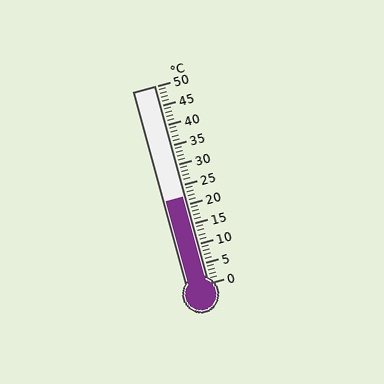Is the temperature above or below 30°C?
The temperature is below 30°C.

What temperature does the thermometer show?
The thermometer shows approximately 22°C.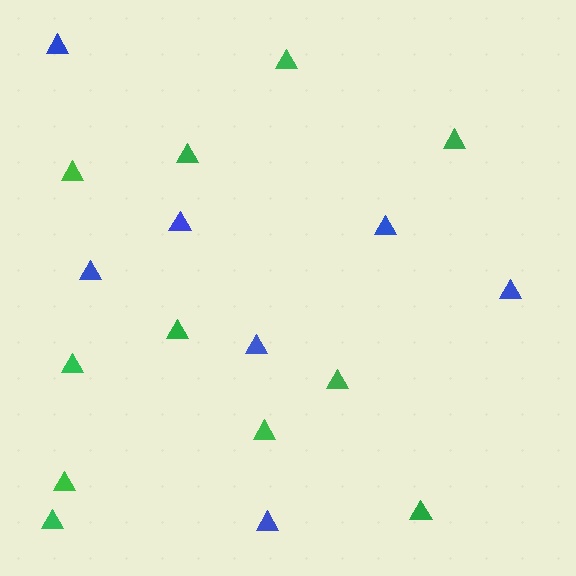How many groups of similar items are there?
There are 2 groups: one group of blue triangles (7) and one group of green triangles (11).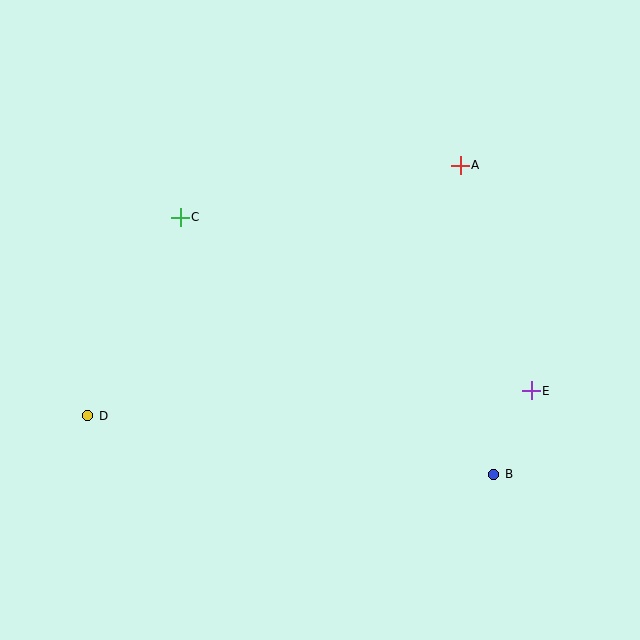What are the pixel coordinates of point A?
Point A is at (460, 165).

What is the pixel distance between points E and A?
The distance between E and A is 236 pixels.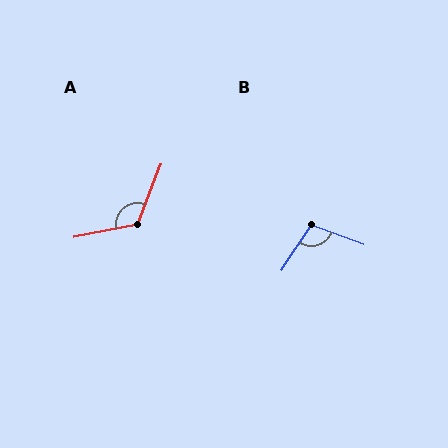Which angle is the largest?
A, at approximately 122 degrees.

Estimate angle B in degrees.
Approximately 102 degrees.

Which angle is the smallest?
B, at approximately 102 degrees.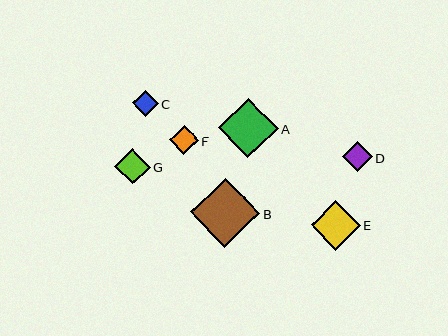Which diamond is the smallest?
Diamond C is the smallest with a size of approximately 26 pixels.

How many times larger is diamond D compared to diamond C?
Diamond D is approximately 1.1 times the size of diamond C.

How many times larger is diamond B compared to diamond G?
Diamond B is approximately 1.9 times the size of diamond G.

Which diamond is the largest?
Diamond B is the largest with a size of approximately 70 pixels.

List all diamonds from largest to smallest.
From largest to smallest: B, A, E, G, D, F, C.